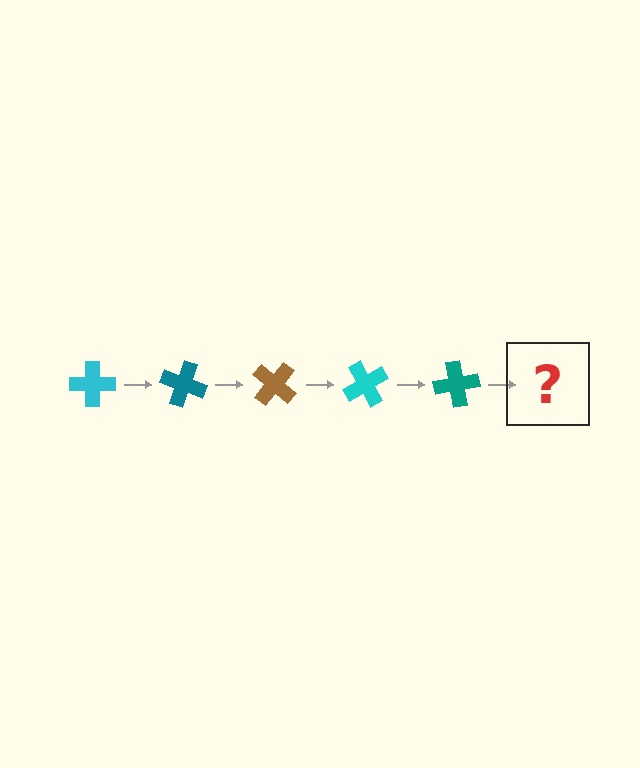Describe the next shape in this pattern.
It should be a brown cross, rotated 100 degrees from the start.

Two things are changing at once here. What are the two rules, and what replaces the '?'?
The two rules are that it rotates 20 degrees each step and the color cycles through cyan, teal, and brown. The '?' should be a brown cross, rotated 100 degrees from the start.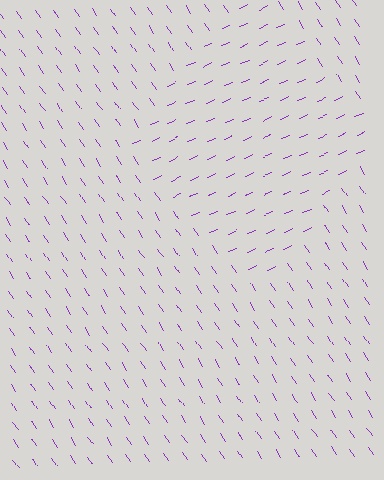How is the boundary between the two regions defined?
The boundary is defined purely by a change in line orientation (approximately 80 degrees difference). All lines are the same color and thickness.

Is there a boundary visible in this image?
Yes, there is a texture boundary formed by a change in line orientation.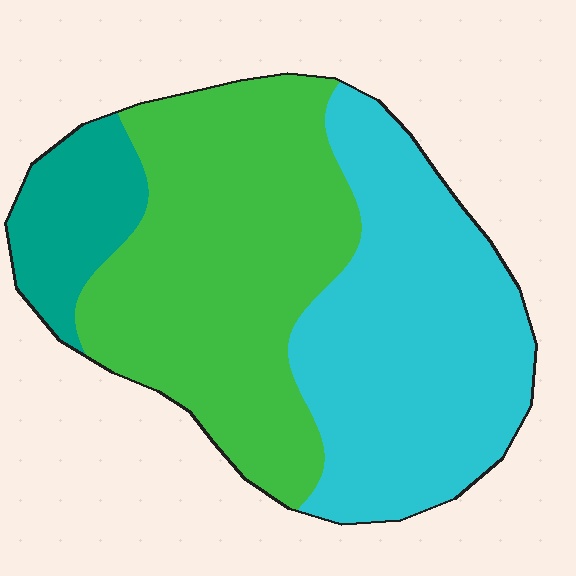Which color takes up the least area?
Teal, at roughly 10%.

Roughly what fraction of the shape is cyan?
Cyan takes up about two fifths (2/5) of the shape.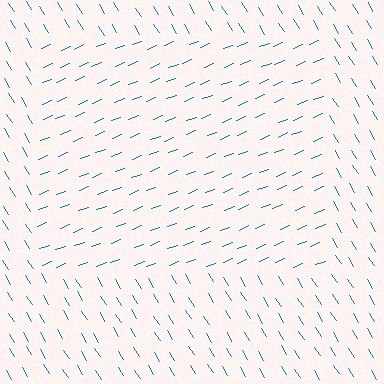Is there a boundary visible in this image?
Yes, there is a texture boundary formed by a change in line orientation.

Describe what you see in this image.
The image is filled with small teal line segments. A rectangle region in the image has lines oriented differently from the surrounding lines, creating a visible texture boundary.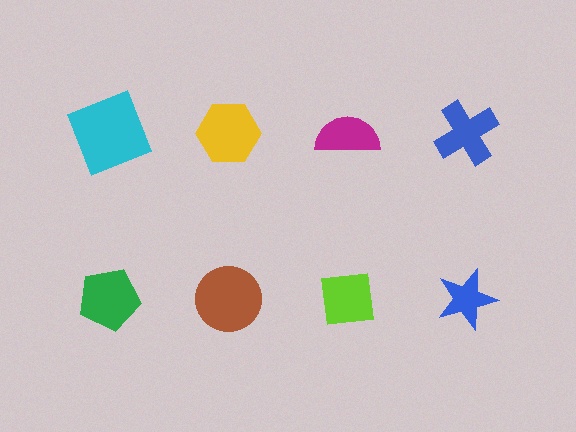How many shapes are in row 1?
4 shapes.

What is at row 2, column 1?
A green pentagon.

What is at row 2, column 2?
A brown circle.